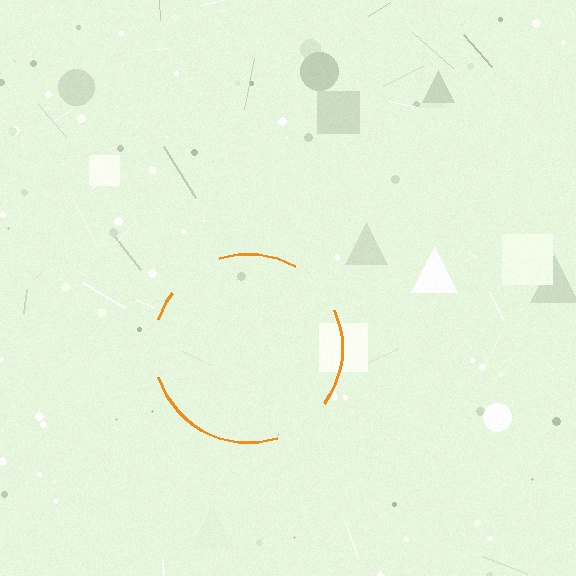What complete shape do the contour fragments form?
The contour fragments form a circle.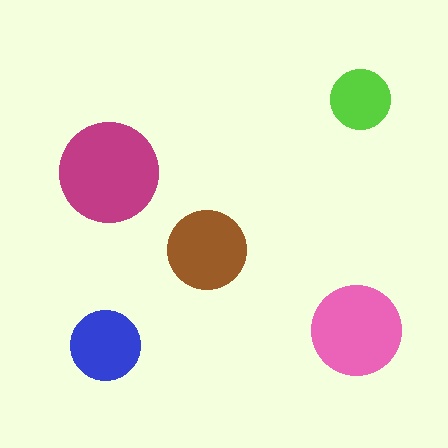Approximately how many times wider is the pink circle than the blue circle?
About 1.5 times wider.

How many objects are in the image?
There are 5 objects in the image.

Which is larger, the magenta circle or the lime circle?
The magenta one.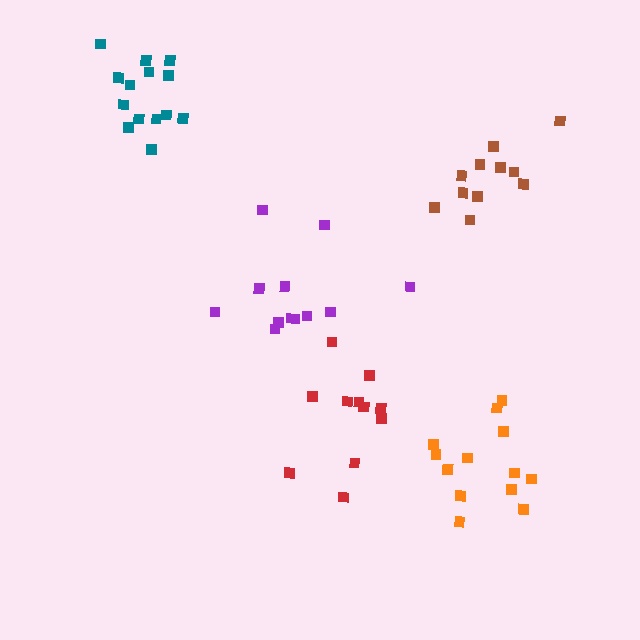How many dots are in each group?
Group 1: 12 dots, Group 2: 14 dots, Group 3: 11 dots, Group 4: 13 dots, Group 5: 11 dots (61 total).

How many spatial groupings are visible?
There are 5 spatial groupings.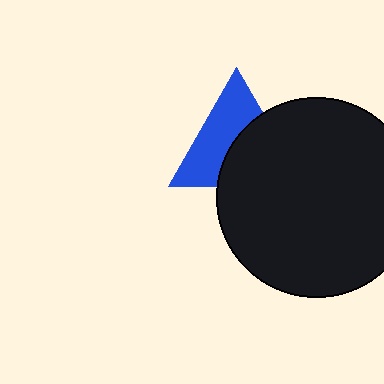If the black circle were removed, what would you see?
You would see the complete blue triangle.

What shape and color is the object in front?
The object in front is a black circle.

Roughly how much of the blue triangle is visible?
About half of it is visible (roughly 53%).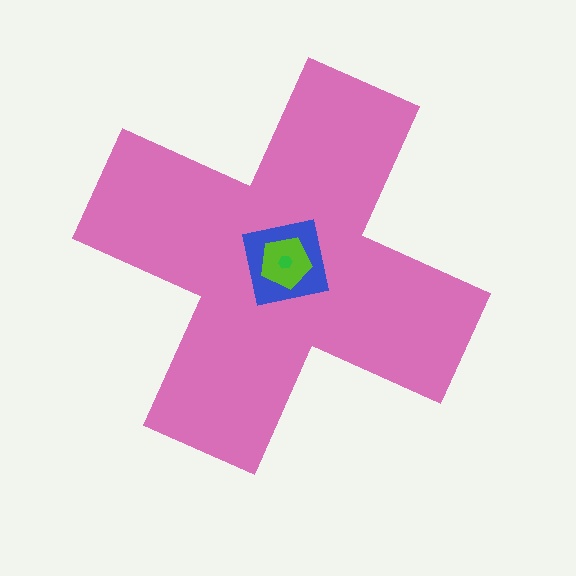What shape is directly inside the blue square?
The lime pentagon.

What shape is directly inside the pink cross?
The blue square.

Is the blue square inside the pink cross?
Yes.